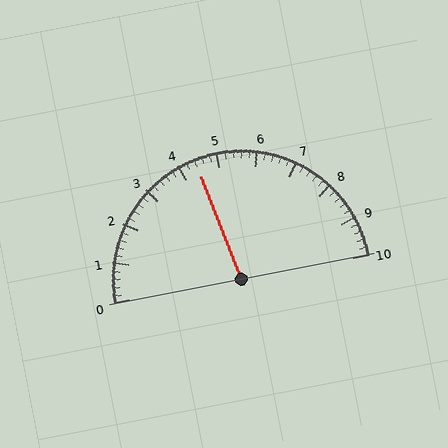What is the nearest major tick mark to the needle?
The nearest major tick mark is 4.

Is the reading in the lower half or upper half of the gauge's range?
The reading is in the lower half of the range (0 to 10).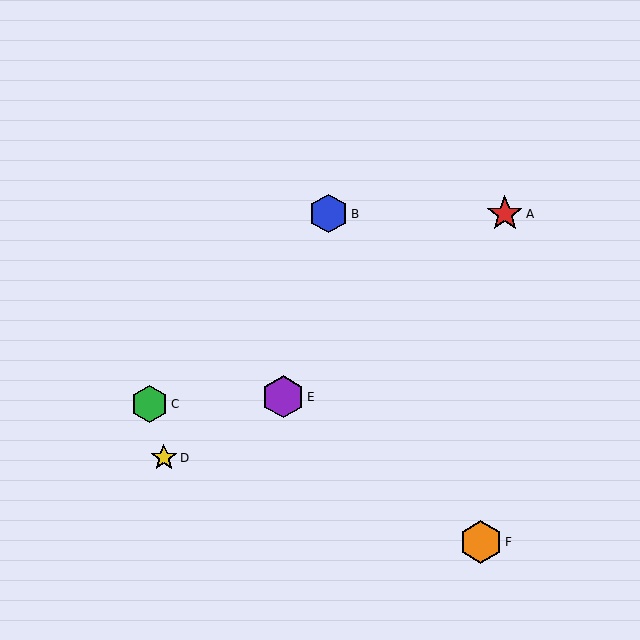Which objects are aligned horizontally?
Objects A, B are aligned horizontally.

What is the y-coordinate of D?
Object D is at y≈458.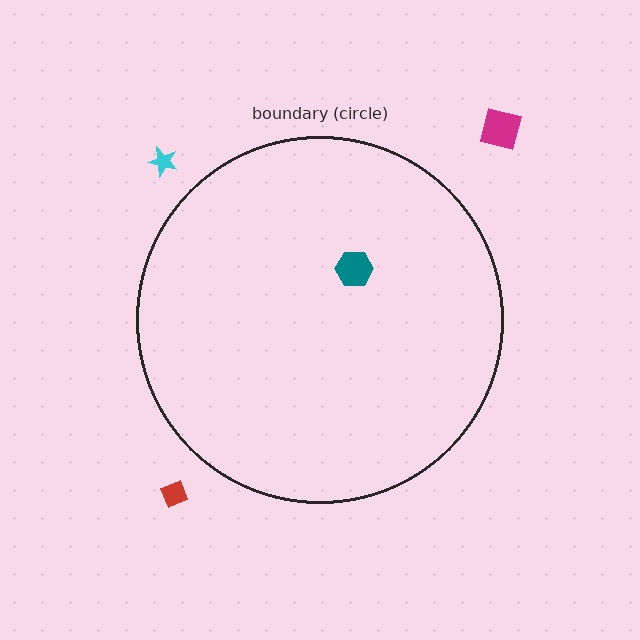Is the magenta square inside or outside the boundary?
Outside.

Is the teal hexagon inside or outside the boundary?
Inside.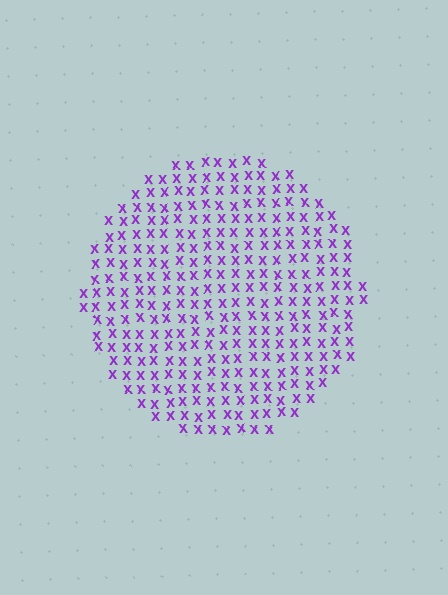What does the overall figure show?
The overall figure shows a circle.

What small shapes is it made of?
It is made of small letter X's.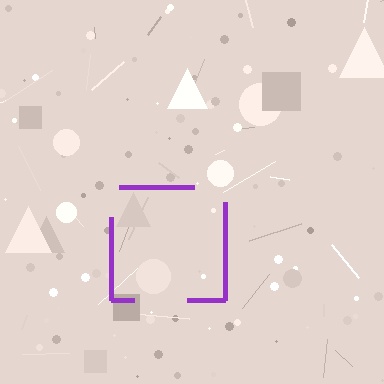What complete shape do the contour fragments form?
The contour fragments form a square.